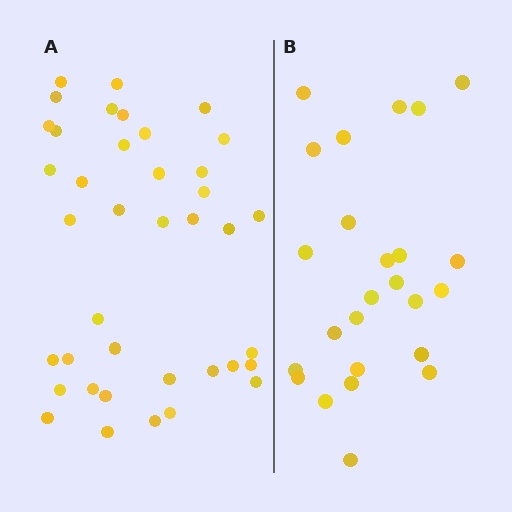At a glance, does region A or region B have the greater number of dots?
Region A (the left region) has more dots.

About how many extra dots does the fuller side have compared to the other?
Region A has approximately 15 more dots than region B.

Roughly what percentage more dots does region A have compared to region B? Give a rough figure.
About 55% more.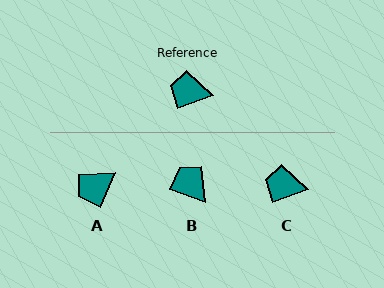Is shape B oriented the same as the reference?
No, it is off by about 40 degrees.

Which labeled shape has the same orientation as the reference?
C.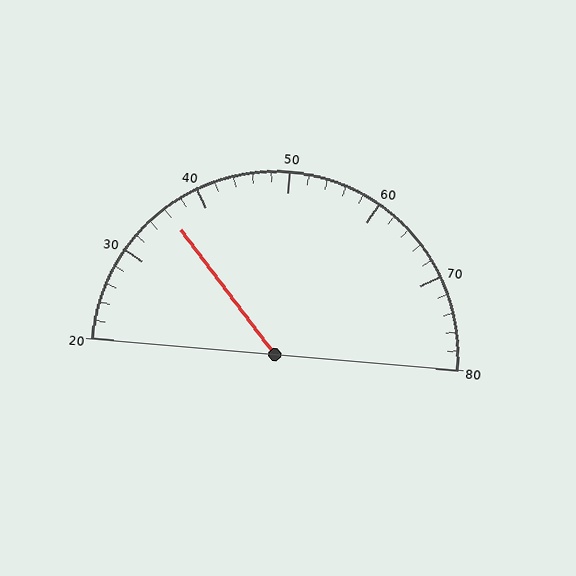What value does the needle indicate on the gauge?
The needle indicates approximately 36.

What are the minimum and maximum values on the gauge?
The gauge ranges from 20 to 80.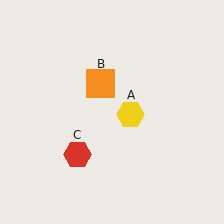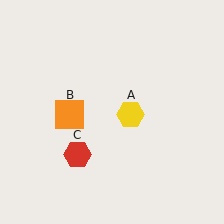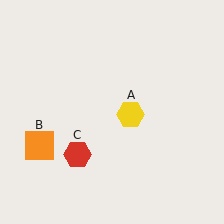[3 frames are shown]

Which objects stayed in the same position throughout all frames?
Yellow hexagon (object A) and red hexagon (object C) remained stationary.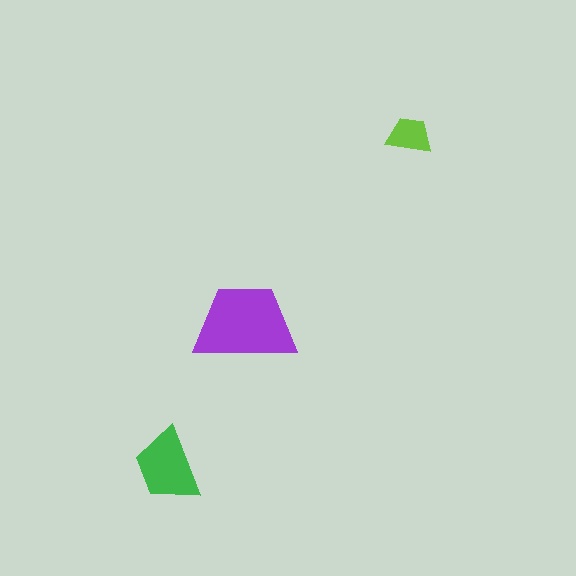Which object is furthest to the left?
The green trapezoid is leftmost.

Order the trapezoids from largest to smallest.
the purple one, the green one, the lime one.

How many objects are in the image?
There are 3 objects in the image.